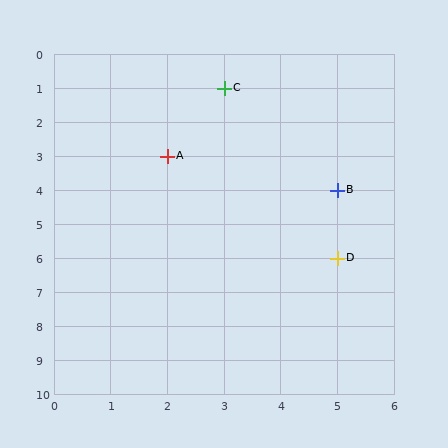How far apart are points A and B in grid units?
Points A and B are 3 columns and 1 row apart (about 3.2 grid units diagonally).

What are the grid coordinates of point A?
Point A is at grid coordinates (2, 3).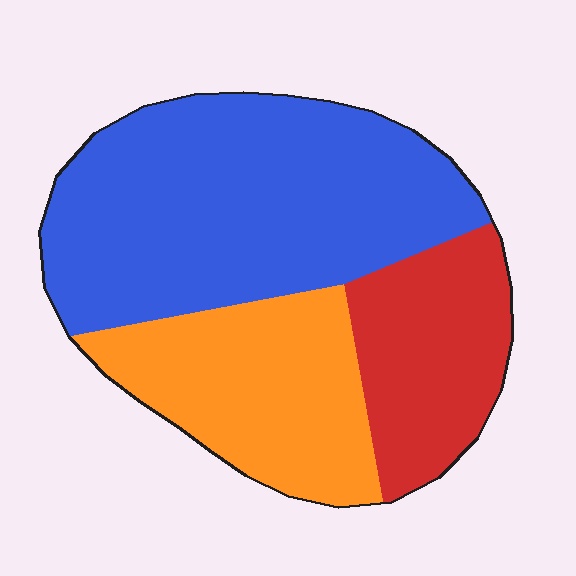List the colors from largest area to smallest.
From largest to smallest: blue, orange, red.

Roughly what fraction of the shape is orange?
Orange takes up about one quarter (1/4) of the shape.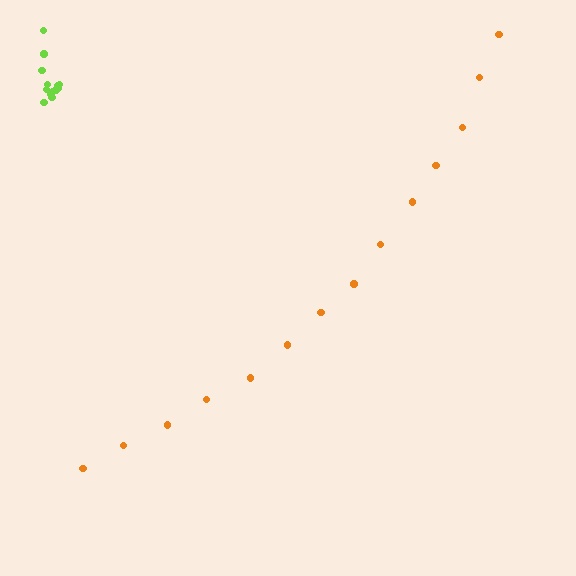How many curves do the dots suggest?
There are 2 distinct paths.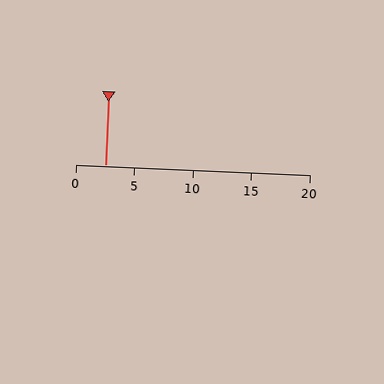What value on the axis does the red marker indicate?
The marker indicates approximately 2.5.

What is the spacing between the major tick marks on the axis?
The major ticks are spaced 5 apart.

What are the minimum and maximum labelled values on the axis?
The axis runs from 0 to 20.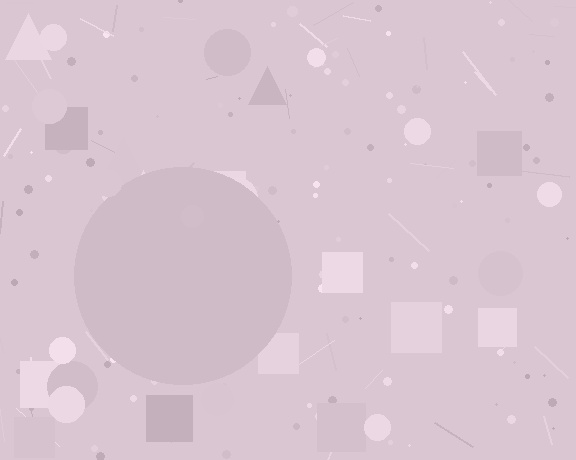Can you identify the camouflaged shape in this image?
The camouflaged shape is a circle.